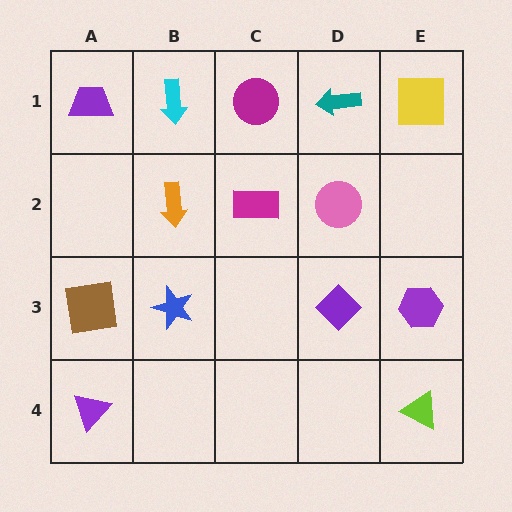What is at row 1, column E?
A yellow square.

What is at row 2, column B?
An orange arrow.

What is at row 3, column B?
A blue star.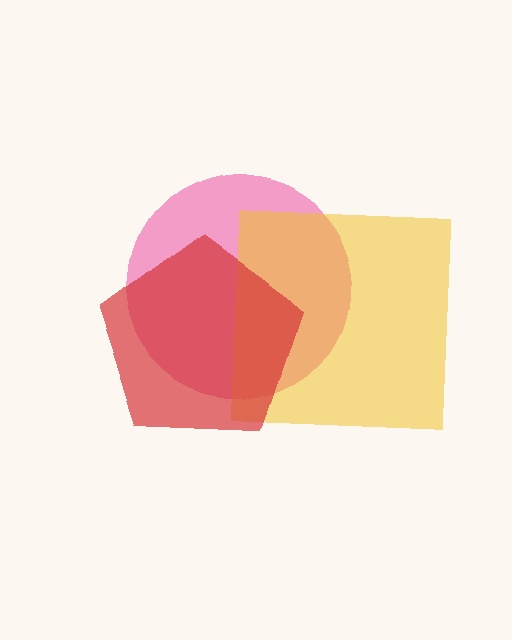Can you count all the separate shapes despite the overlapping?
Yes, there are 3 separate shapes.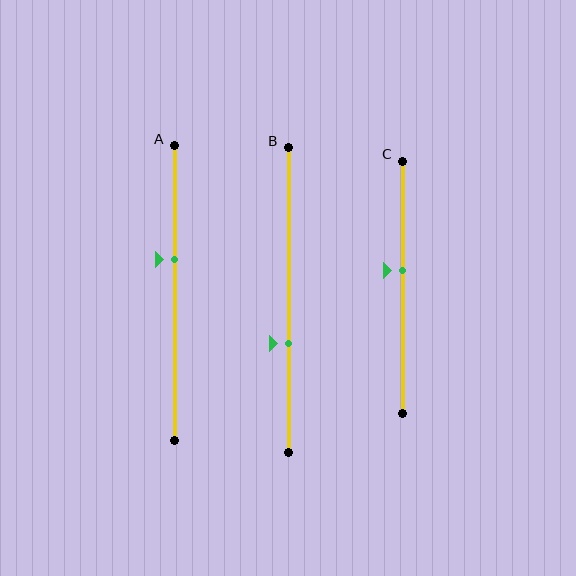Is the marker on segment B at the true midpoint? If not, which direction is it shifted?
No, the marker on segment B is shifted downward by about 14% of the segment length.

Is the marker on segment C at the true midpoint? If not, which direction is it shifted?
No, the marker on segment C is shifted upward by about 7% of the segment length.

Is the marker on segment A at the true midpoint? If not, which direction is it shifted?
No, the marker on segment A is shifted upward by about 12% of the segment length.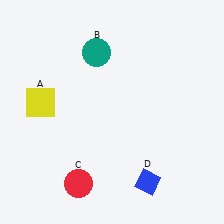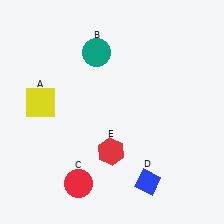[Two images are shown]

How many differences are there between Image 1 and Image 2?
There is 1 difference between the two images.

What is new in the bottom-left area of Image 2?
A red hexagon (E) was added in the bottom-left area of Image 2.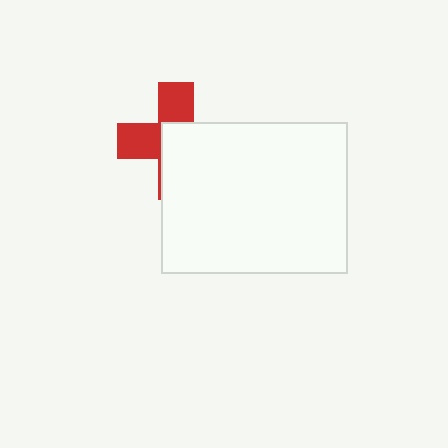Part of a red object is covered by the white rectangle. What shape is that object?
It is a cross.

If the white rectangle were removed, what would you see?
You would see the complete red cross.